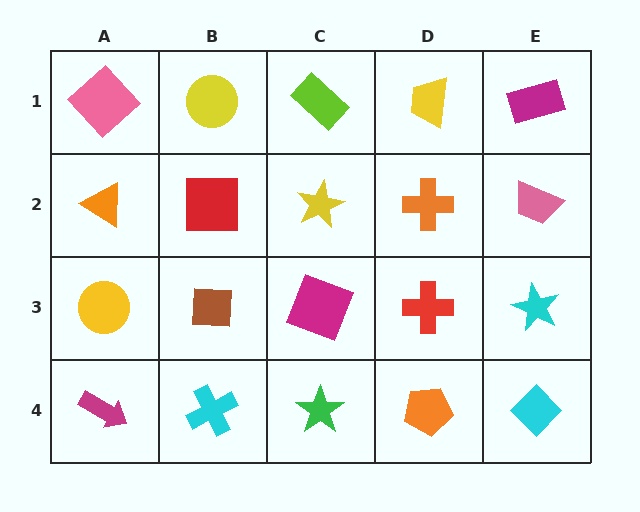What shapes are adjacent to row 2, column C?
A lime rectangle (row 1, column C), a magenta square (row 3, column C), a red square (row 2, column B), an orange cross (row 2, column D).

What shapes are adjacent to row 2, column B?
A yellow circle (row 1, column B), a brown square (row 3, column B), an orange triangle (row 2, column A), a yellow star (row 2, column C).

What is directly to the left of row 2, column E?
An orange cross.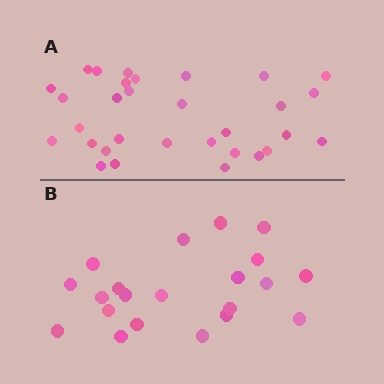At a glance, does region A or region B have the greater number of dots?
Region A (the top region) has more dots.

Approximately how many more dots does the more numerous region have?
Region A has roughly 10 or so more dots than region B.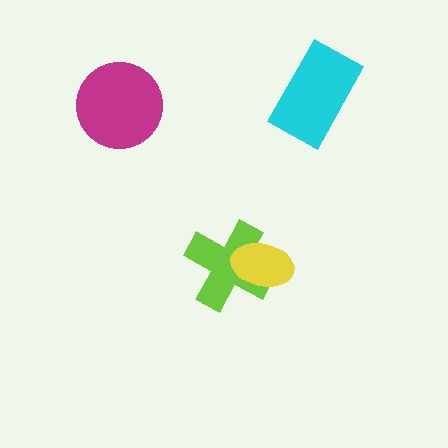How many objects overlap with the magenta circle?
0 objects overlap with the magenta circle.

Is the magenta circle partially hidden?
No, no other shape covers it.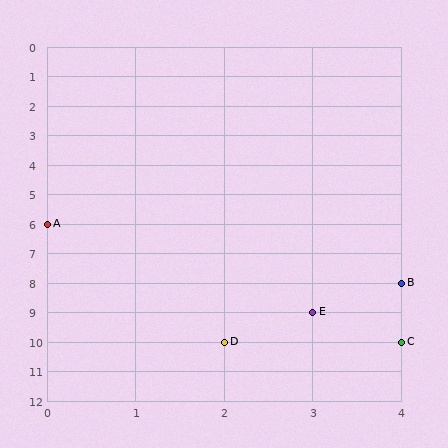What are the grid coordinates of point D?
Point D is at grid coordinates (2, 10).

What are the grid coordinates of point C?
Point C is at grid coordinates (4, 10).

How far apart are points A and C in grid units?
Points A and C are 4 columns and 4 rows apart (about 5.7 grid units diagonally).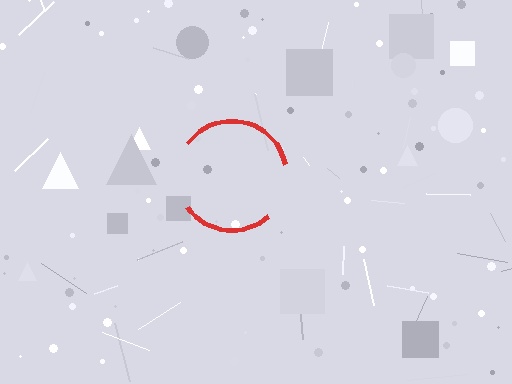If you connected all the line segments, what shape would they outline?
They would outline a circle.